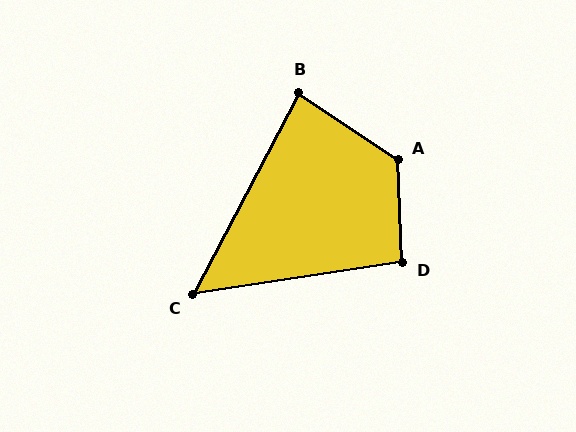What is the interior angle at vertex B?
Approximately 84 degrees (acute).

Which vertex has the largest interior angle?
A, at approximately 126 degrees.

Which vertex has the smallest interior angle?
C, at approximately 54 degrees.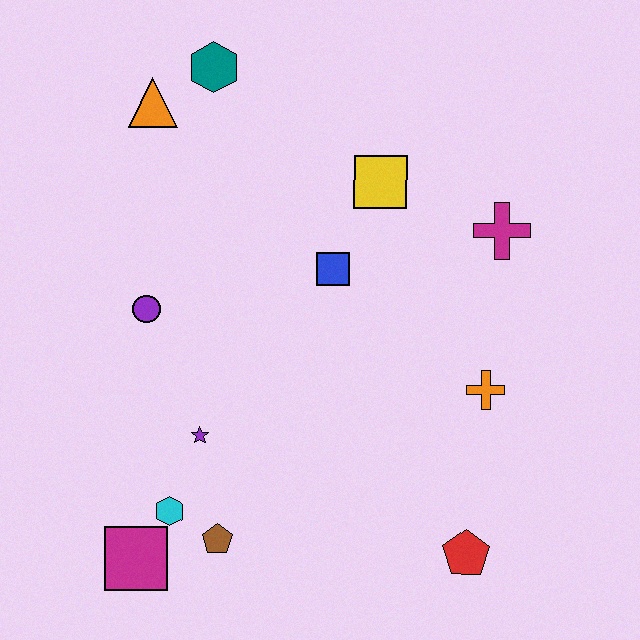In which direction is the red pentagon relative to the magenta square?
The red pentagon is to the right of the magenta square.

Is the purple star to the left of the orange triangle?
No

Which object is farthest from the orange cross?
The orange triangle is farthest from the orange cross.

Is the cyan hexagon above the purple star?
No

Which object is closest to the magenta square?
The cyan hexagon is closest to the magenta square.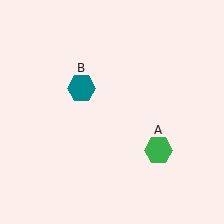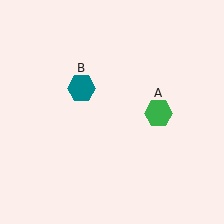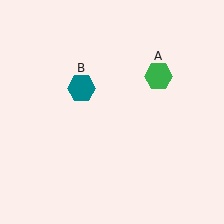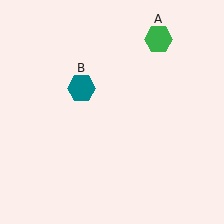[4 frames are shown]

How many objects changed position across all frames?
1 object changed position: green hexagon (object A).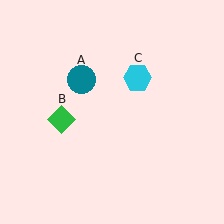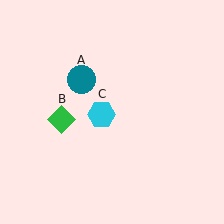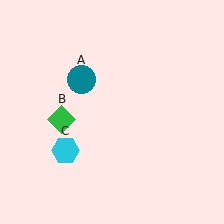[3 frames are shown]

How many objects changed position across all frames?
1 object changed position: cyan hexagon (object C).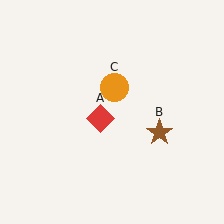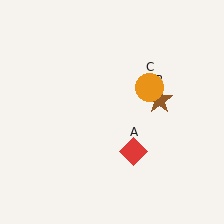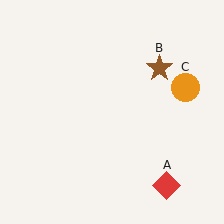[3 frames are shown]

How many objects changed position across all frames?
3 objects changed position: red diamond (object A), brown star (object B), orange circle (object C).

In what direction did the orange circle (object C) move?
The orange circle (object C) moved right.